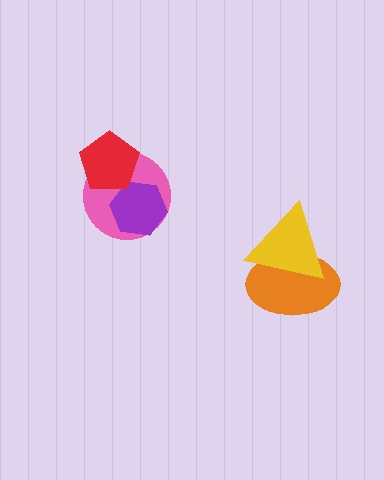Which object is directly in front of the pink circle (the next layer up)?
The purple hexagon is directly in front of the pink circle.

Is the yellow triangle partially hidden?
No, no other shape covers it.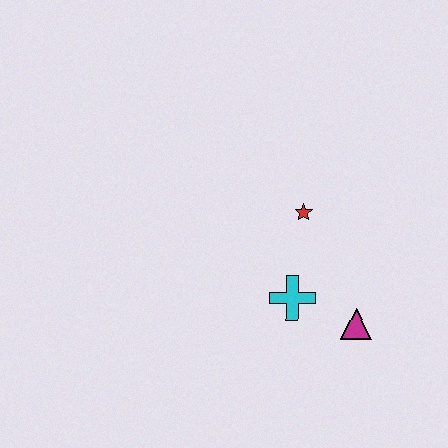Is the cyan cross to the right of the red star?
No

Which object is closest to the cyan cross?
The magenta triangle is closest to the cyan cross.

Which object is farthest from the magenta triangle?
The red star is farthest from the magenta triangle.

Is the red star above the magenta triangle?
Yes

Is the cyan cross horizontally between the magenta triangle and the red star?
No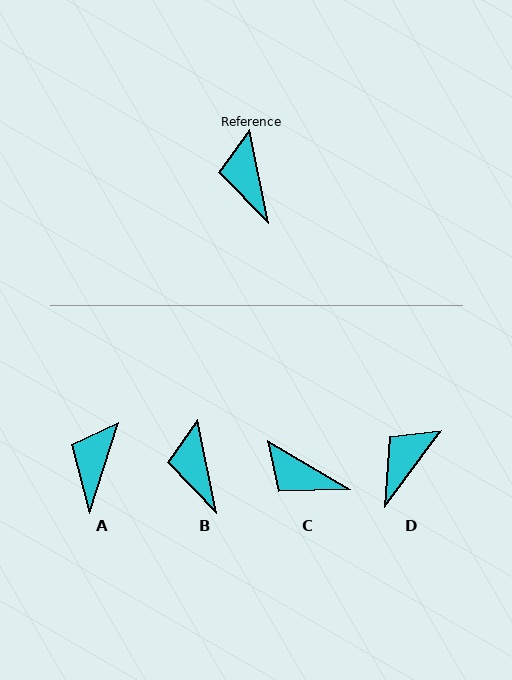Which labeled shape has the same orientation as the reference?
B.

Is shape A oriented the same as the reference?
No, it is off by about 29 degrees.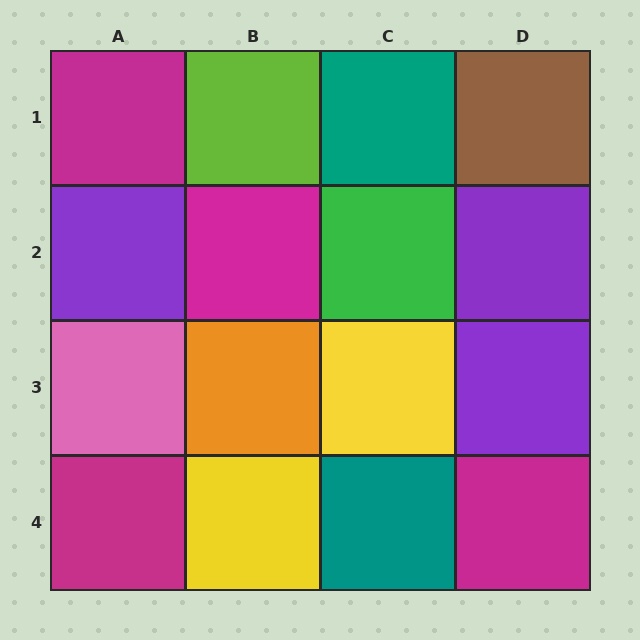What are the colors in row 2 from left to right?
Purple, magenta, green, purple.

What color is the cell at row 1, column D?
Brown.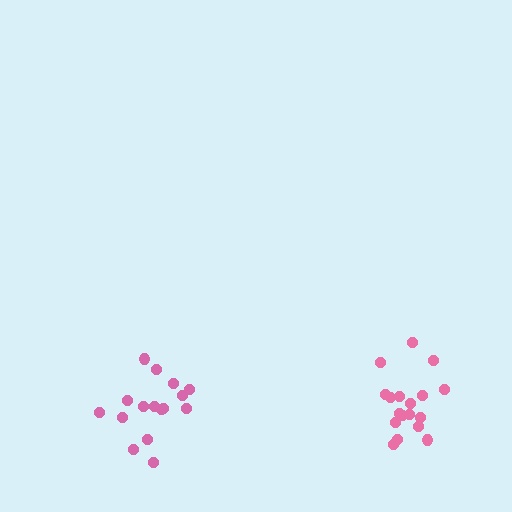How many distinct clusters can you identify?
There are 2 distinct clusters.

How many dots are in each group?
Group 1: 16 dots, Group 2: 19 dots (35 total).